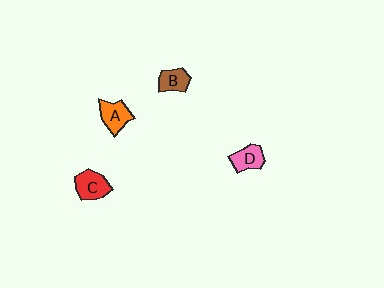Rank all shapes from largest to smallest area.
From largest to smallest: C (red), A (orange), D (pink), B (brown).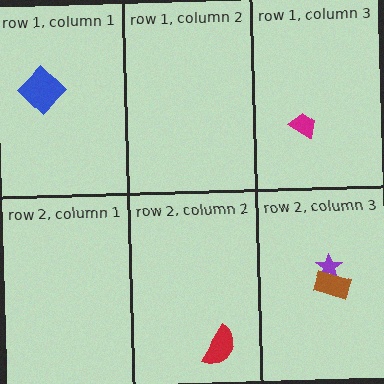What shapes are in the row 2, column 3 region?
The purple star, the brown rectangle.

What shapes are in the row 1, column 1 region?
The blue diamond.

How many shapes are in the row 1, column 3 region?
1.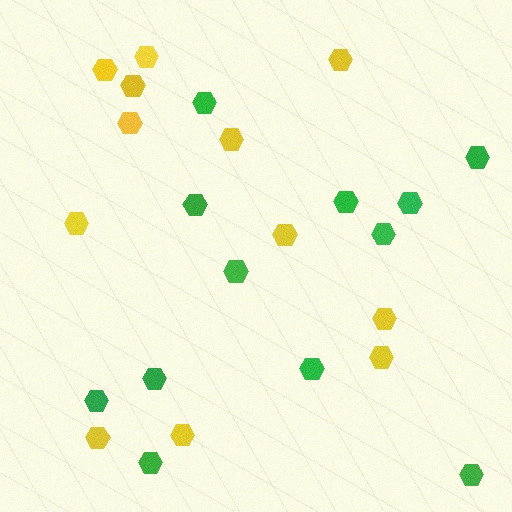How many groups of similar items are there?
There are 2 groups: one group of green hexagons (12) and one group of yellow hexagons (12).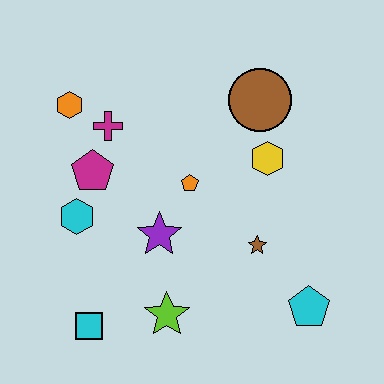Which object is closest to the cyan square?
The lime star is closest to the cyan square.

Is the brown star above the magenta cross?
No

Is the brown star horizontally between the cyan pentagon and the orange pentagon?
Yes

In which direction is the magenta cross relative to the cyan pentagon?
The magenta cross is to the left of the cyan pentagon.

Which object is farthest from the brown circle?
The cyan square is farthest from the brown circle.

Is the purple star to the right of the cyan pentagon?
No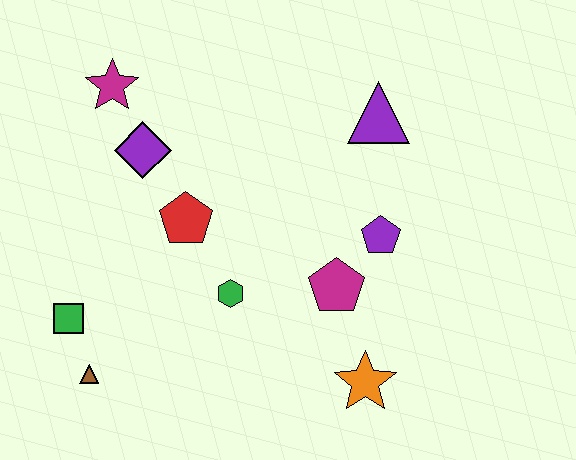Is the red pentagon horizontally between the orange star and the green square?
Yes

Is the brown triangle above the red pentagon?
No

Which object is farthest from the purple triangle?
The brown triangle is farthest from the purple triangle.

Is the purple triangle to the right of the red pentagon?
Yes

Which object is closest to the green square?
The brown triangle is closest to the green square.